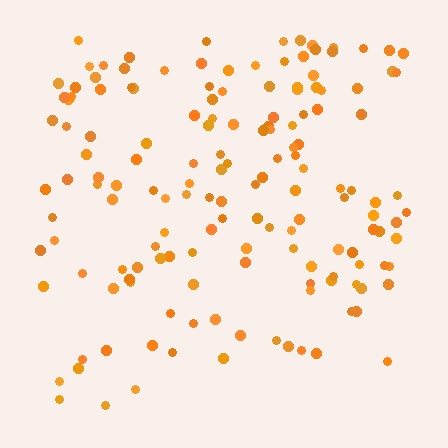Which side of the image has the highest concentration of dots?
The top.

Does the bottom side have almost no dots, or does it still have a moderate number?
Still a moderate number, just noticeably fewer than the top.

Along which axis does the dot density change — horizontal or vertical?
Vertical.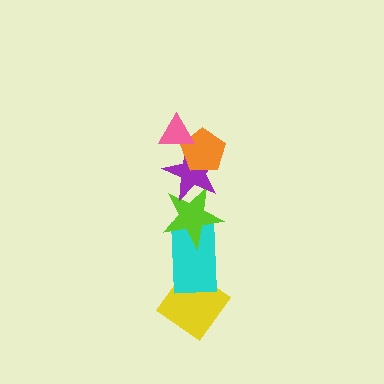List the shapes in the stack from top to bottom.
From top to bottom: the pink triangle, the orange pentagon, the purple star, the lime star, the cyan rectangle, the yellow diamond.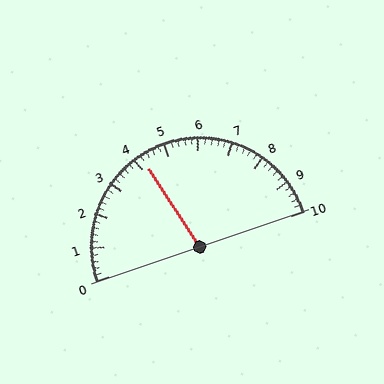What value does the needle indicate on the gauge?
The needle indicates approximately 4.2.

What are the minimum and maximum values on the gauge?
The gauge ranges from 0 to 10.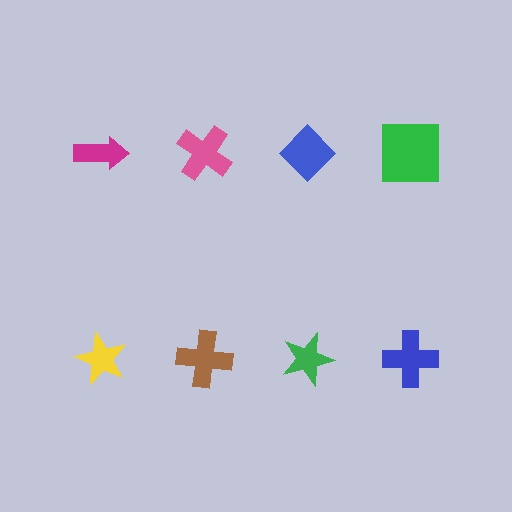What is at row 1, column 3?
A blue diamond.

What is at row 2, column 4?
A blue cross.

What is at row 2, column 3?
A green star.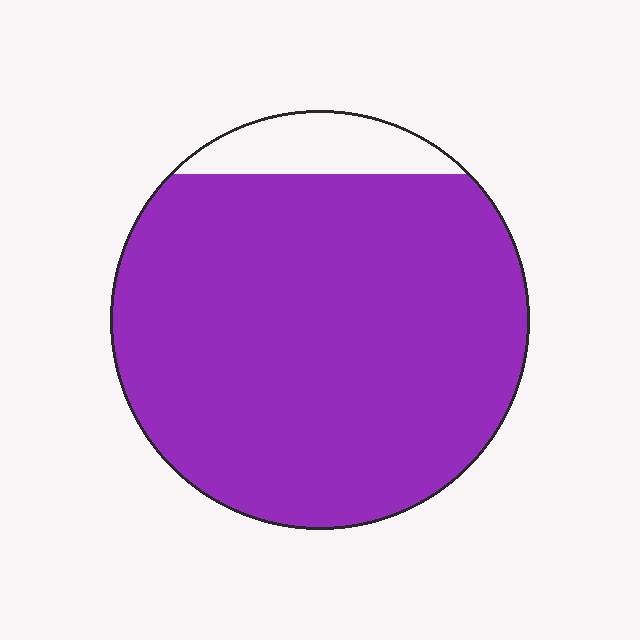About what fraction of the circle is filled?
About nine tenths (9/10).